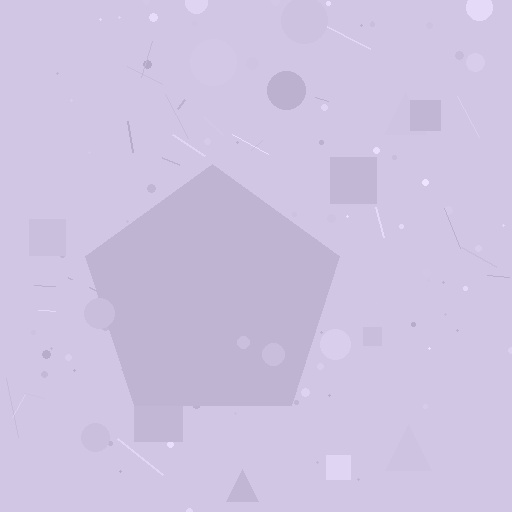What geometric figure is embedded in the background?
A pentagon is embedded in the background.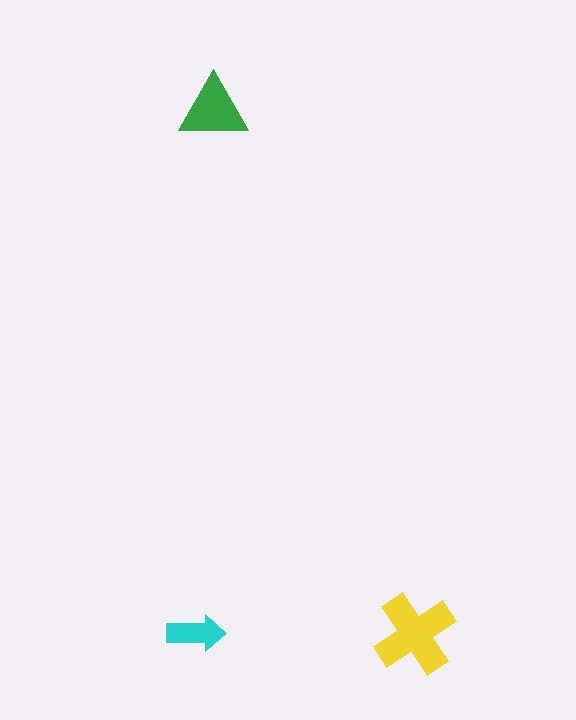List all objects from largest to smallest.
The yellow cross, the green triangle, the cyan arrow.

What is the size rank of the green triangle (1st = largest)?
2nd.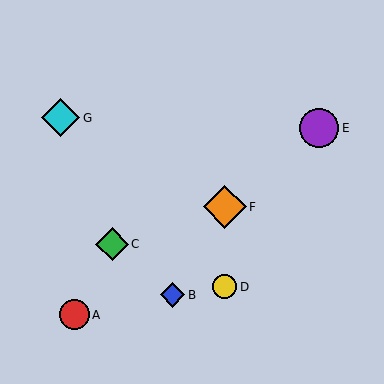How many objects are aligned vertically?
2 objects (D, F) are aligned vertically.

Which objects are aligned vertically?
Objects D, F are aligned vertically.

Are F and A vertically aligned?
No, F is at x≈225 and A is at x≈74.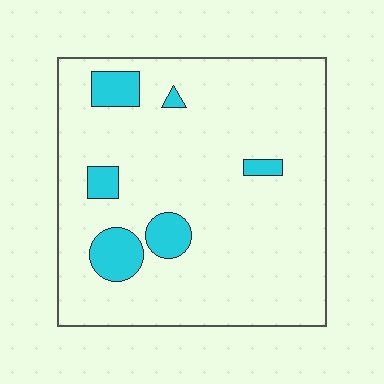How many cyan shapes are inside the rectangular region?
6.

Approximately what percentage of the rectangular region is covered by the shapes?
Approximately 10%.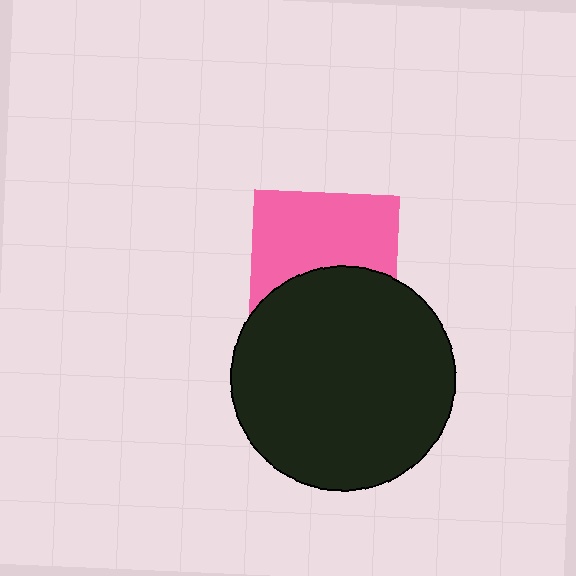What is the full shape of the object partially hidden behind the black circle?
The partially hidden object is a pink square.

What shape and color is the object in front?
The object in front is a black circle.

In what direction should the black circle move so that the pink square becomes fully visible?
The black circle should move down. That is the shortest direction to clear the overlap and leave the pink square fully visible.